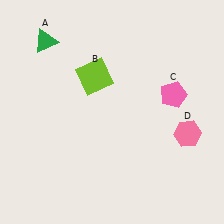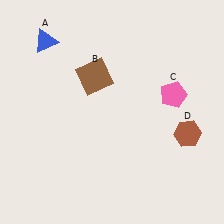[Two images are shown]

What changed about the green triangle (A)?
In Image 1, A is green. In Image 2, it changed to blue.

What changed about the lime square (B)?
In Image 1, B is lime. In Image 2, it changed to brown.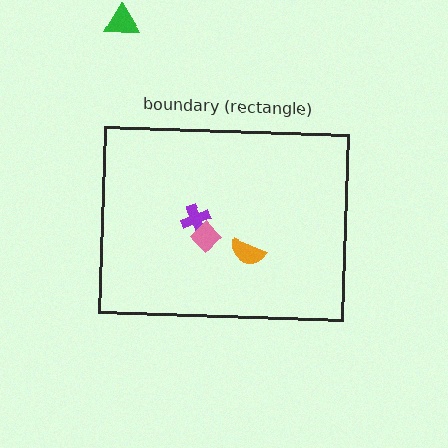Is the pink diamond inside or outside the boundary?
Inside.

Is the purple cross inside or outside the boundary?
Inside.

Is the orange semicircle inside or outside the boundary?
Inside.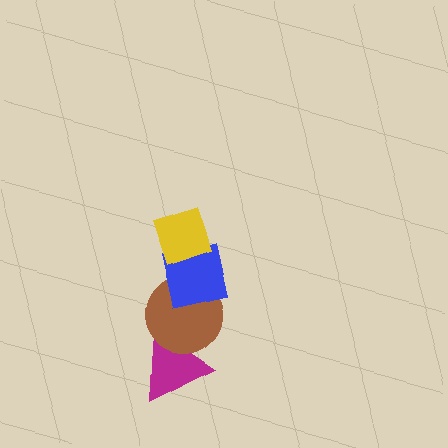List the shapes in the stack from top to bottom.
From top to bottom: the yellow diamond, the blue square, the brown circle, the magenta triangle.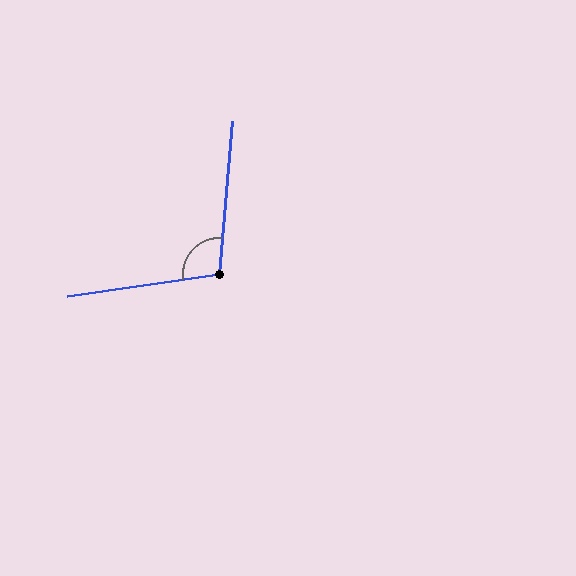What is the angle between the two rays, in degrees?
Approximately 103 degrees.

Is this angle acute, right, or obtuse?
It is obtuse.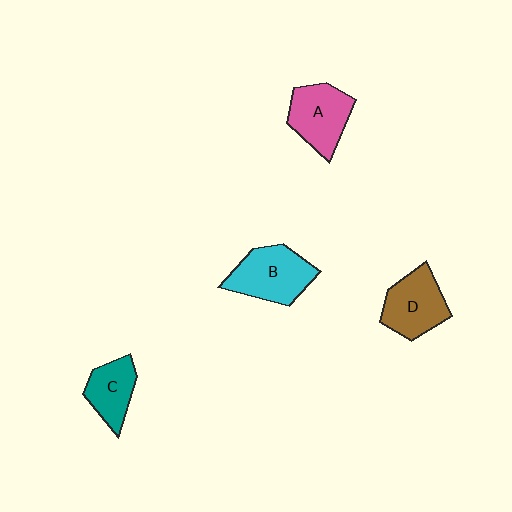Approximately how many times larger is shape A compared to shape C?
Approximately 1.3 times.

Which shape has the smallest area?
Shape C (teal).